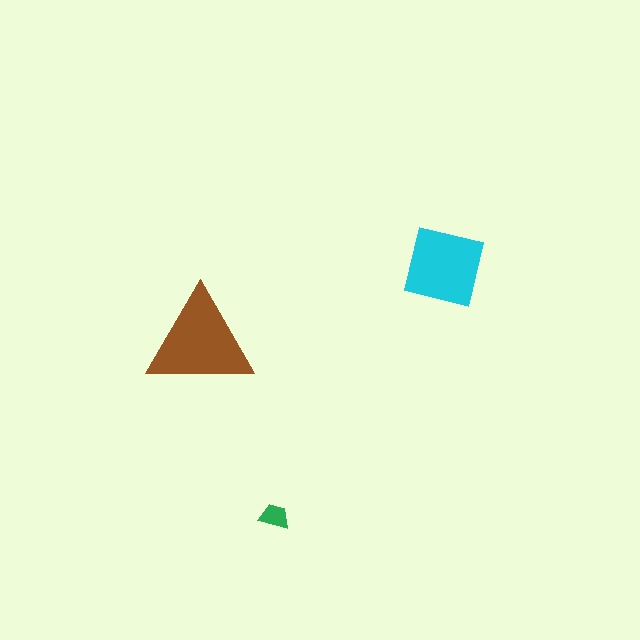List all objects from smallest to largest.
The green trapezoid, the cyan square, the brown triangle.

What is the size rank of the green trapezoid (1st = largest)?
3rd.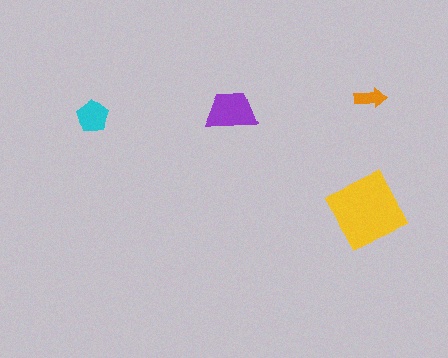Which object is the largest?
The yellow square.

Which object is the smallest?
The orange arrow.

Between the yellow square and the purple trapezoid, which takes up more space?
The yellow square.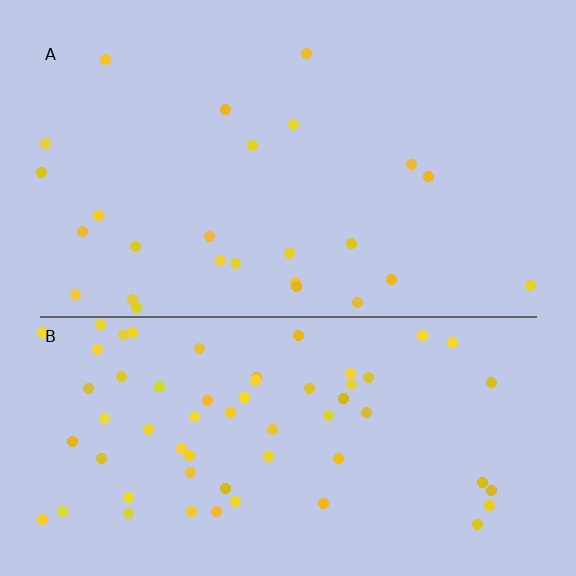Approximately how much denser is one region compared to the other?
Approximately 2.5× — region B over region A.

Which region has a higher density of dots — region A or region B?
B (the bottom).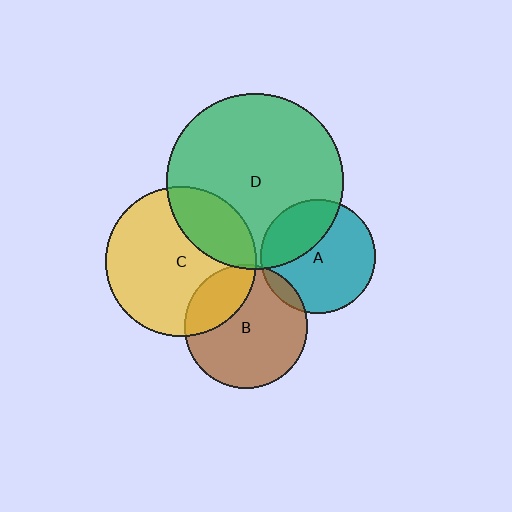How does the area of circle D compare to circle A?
Approximately 2.4 times.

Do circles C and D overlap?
Yes.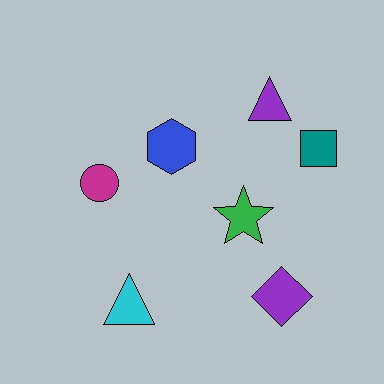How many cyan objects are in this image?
There is 1 cyan object.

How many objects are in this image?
There are 7 objects.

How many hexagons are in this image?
There is 1 hexagon.